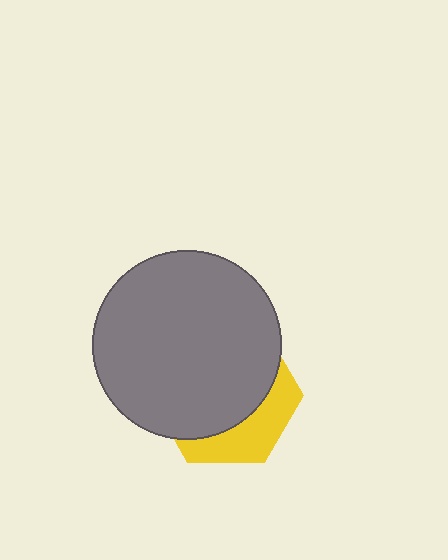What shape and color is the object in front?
The object in front is a gray circle.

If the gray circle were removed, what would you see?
You would see the complete yellow hexagon.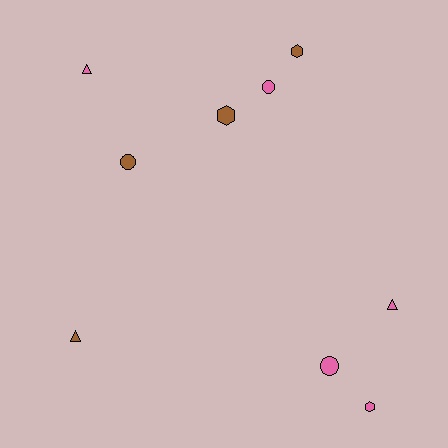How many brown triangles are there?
There is 1 brown triangle.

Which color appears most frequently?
Pink, with 5 objects.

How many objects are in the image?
There are 9 objects.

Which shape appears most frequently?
Hexagon, with 3 objects.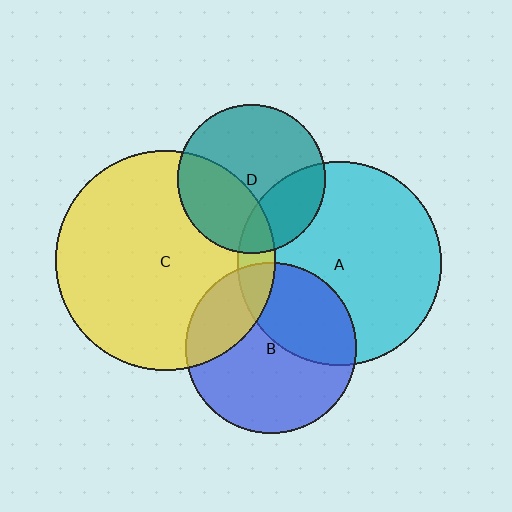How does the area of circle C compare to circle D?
Approximately 2.2 times.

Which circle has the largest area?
Circle C (yellow).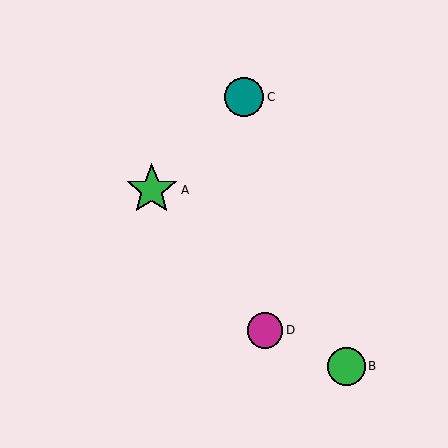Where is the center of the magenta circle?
The center of the magenta circle is at (265, 330).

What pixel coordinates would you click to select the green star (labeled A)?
Click at (152, 190) to select the green star A.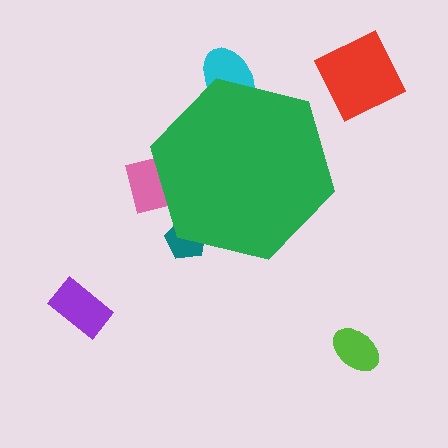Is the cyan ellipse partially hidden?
Yes, the cyan ellipse is partially hidden behind the green hexagon.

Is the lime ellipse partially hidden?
No, the lime ellipse is fully visible.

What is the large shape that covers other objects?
A green hexagon.